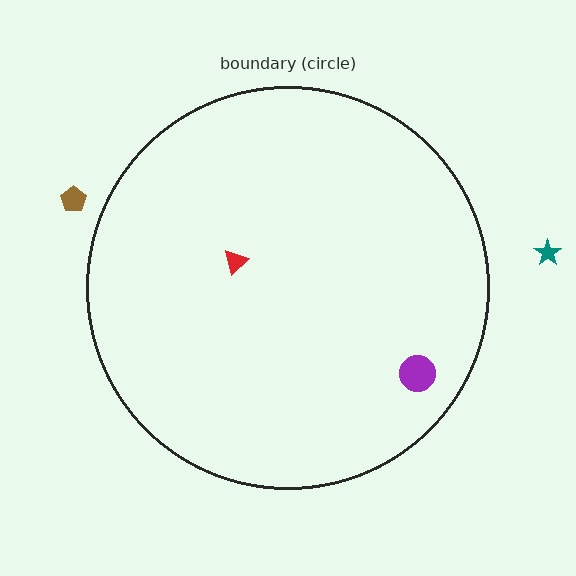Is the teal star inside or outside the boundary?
Outside.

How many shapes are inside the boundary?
2 inside, 2 outside.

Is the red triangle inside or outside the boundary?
Inside.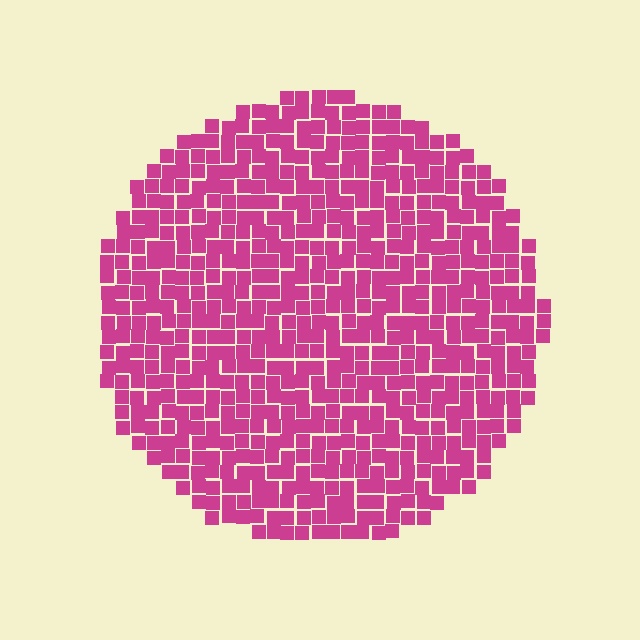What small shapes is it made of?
It is made of small squares.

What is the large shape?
The large shape is a circle.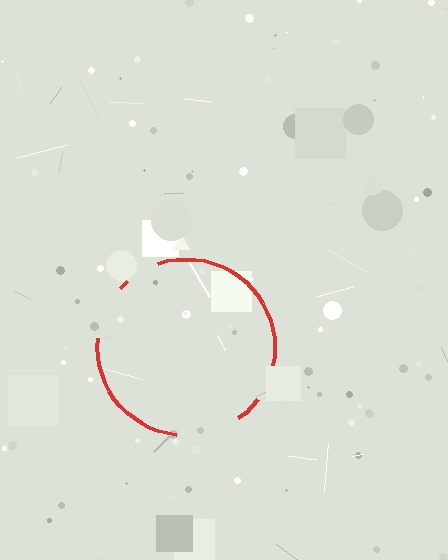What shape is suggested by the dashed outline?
The dashed outline suggests a circle.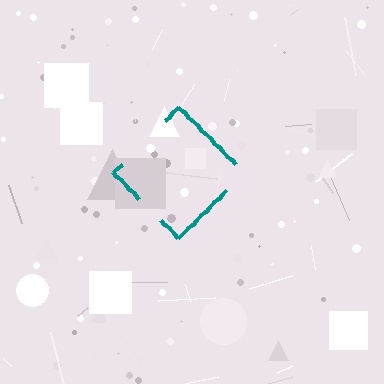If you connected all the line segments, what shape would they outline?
They would outline a diamond.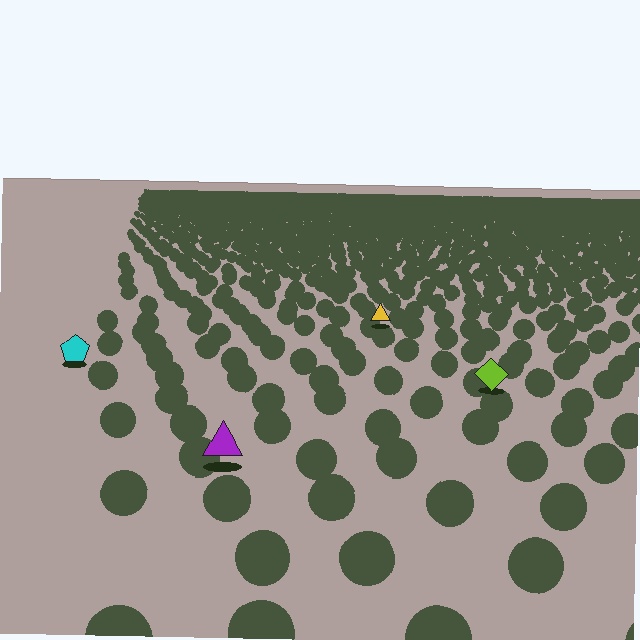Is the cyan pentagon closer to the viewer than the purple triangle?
No. The purple triangle is closer — you can tell from the texture gradient: the ground texture is coarser near it.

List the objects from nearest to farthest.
From nearest to farthest: the purple triangle, the lime diamond, the cyan pentagon, the yellow triangle.